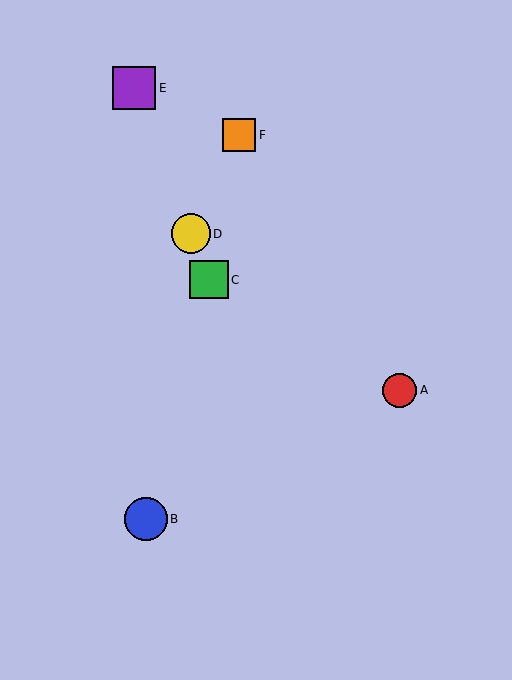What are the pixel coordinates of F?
Object F is at (239, 135).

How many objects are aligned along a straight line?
3 objects (C, D, E) are aligned along a straight line.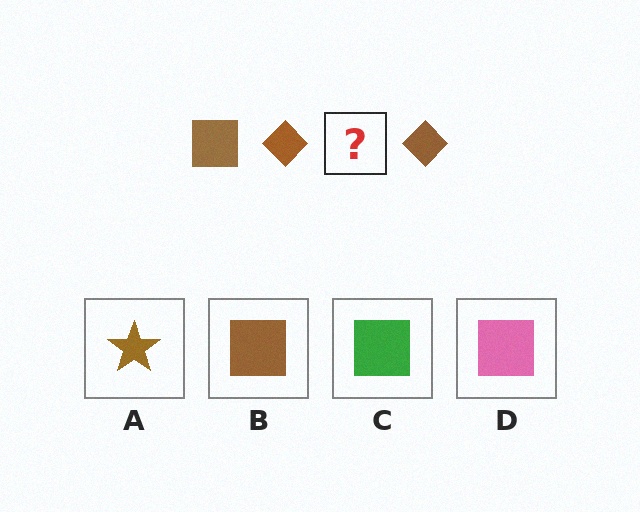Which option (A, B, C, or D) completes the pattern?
B.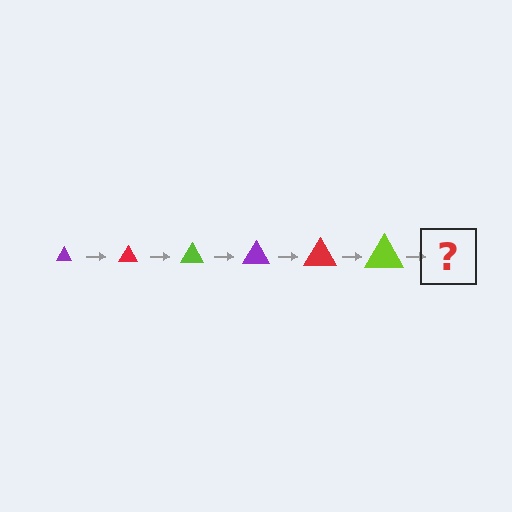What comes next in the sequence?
The next element should be a purple triangle, larger than the previous one.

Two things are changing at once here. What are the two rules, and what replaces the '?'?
The two rules are that the triangle grows larger each step and the color cycles through purple, red, and lime. The '?' should be a purple triangle, larger than the previous one.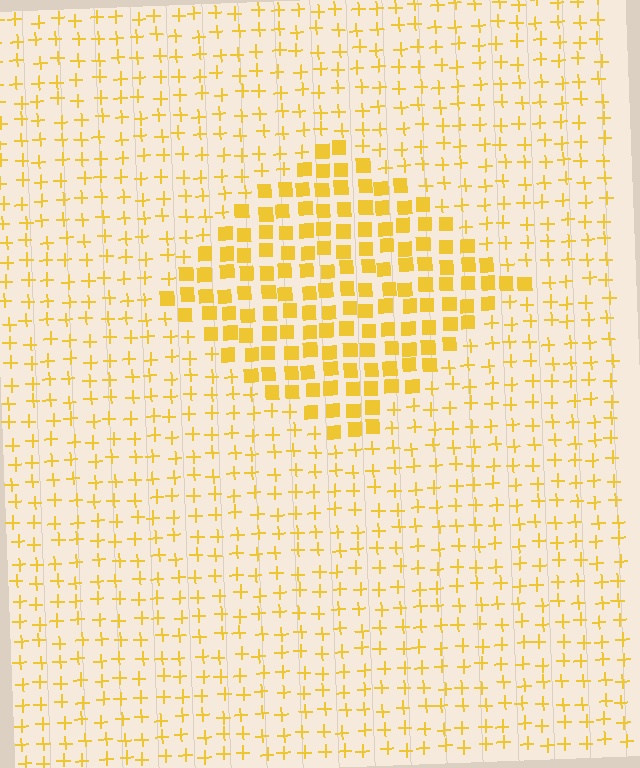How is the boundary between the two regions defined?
The boundary is defined by a change in element shape: squares inside vs. plus signs outside. All elements share the same color and spacing.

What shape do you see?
I see a diamond.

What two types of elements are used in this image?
The image uses squares inside the diamond region and plus signs outside it.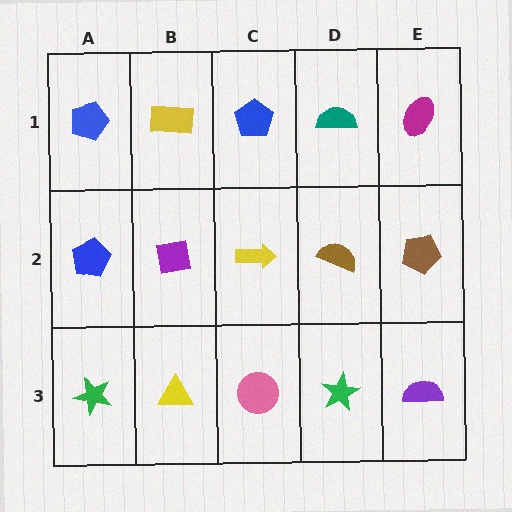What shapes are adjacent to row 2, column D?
A teal semicircle (row 1, column D), a green star (row 3, column D), a yellow arrow (row 2, column C), a brown pentagon (row 2, column E).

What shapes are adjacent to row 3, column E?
A brown pentagon (row 2, column E), a green star (row 3, column D).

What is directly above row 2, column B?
A yellow rectangle.